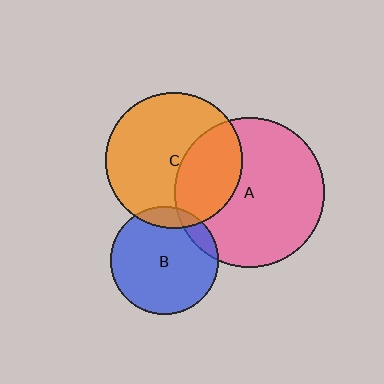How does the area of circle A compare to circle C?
Approximately 1.2 times.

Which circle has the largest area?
Circle A (pink).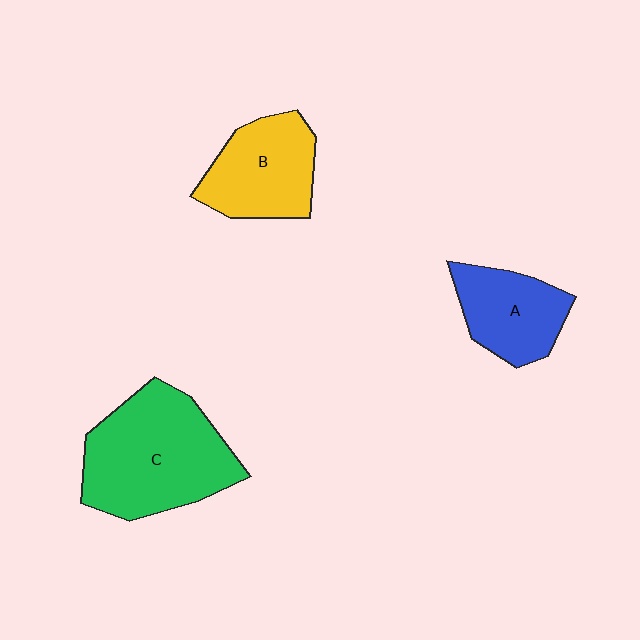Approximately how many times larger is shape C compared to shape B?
Approximately 1.6 times.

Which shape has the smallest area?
Shape A (blue).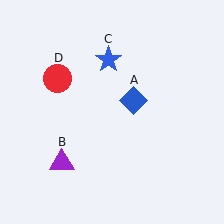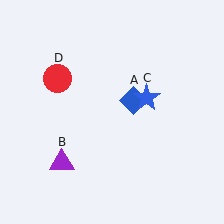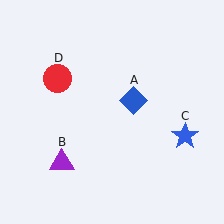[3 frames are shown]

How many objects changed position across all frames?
1 object changed position: blue star (object C).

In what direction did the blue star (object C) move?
The blue star (object C) moved down and to the right.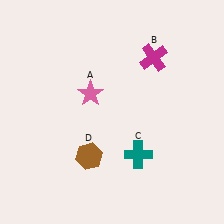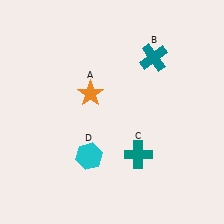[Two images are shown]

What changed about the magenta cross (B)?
In Image 1, B is magenta. In Image 2, it changed to teal.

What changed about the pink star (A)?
In Image 1, A is pink. In Image 2, it changed to orange.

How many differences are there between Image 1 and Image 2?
There are 3 differences between the two images.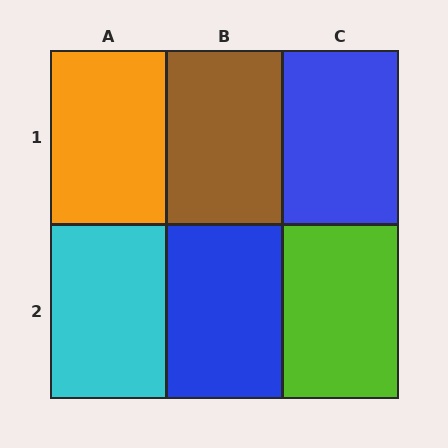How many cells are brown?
1 cell is brown.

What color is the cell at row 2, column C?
Lime.